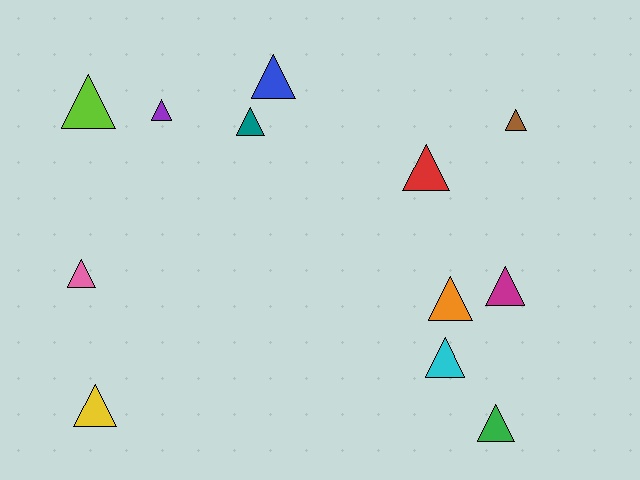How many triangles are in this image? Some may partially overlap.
There are 12 triangles.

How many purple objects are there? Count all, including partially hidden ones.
There is 1 purple object.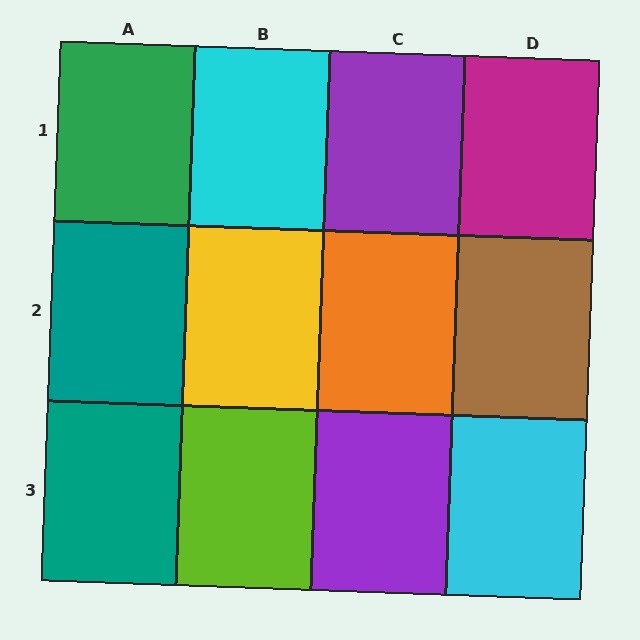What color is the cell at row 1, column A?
Green.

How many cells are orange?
1 cell is orange.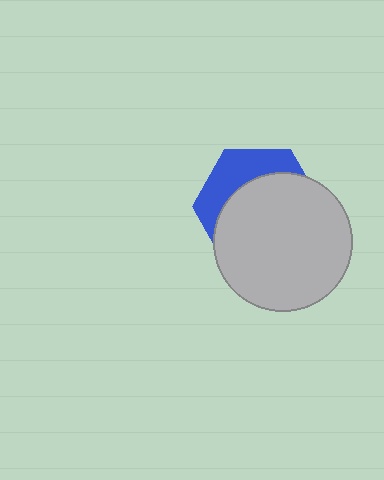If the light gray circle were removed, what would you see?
You would see the complete blue hexagon.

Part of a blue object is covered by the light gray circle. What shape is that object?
It is a hexagon.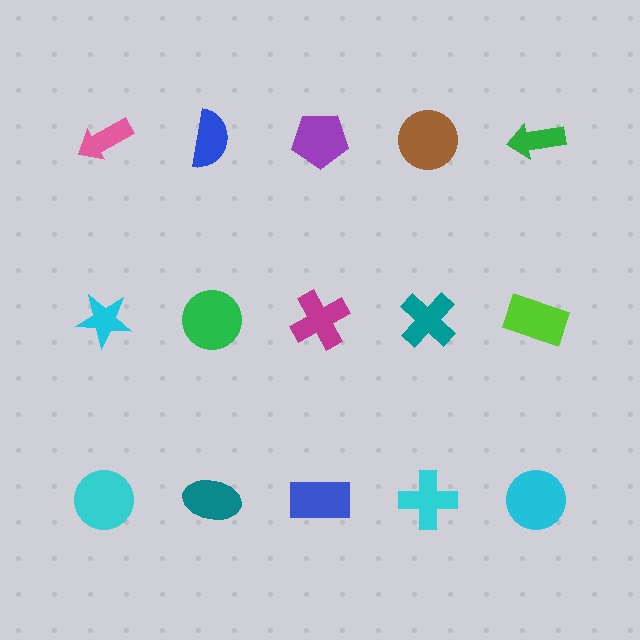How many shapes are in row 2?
5 shapes.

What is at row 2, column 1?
A cyan star.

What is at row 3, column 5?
A cyan circle.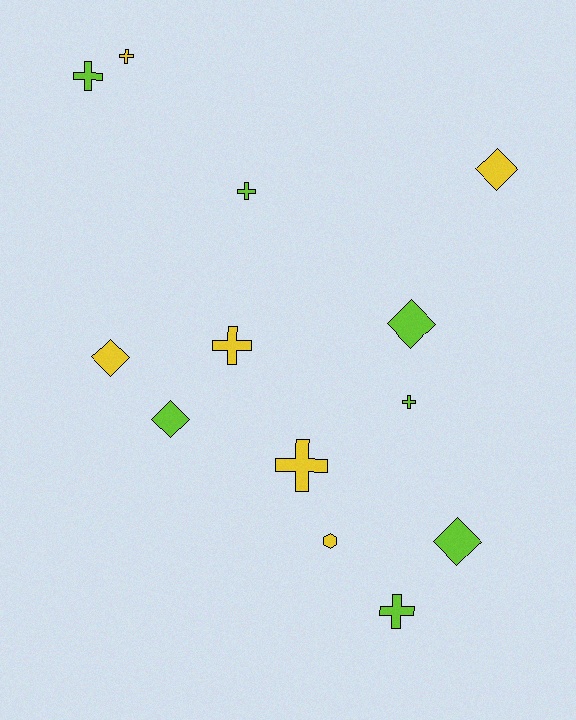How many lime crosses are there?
There are 4 lime crosses.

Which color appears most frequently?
Lime, with 7 objects.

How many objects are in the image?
There are 13 objects.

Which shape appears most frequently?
Cross, with 7 objects.